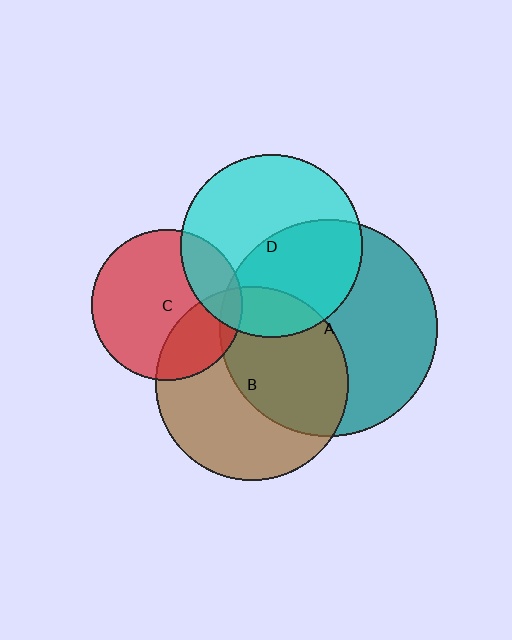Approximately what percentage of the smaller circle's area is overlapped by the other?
Approximately 50%.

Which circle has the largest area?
Circle A (teal).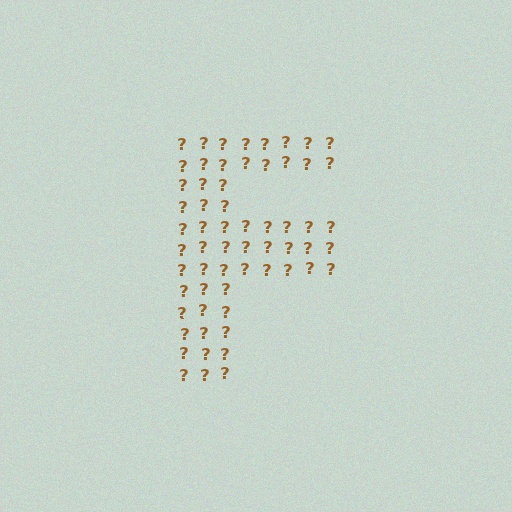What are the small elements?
The small elements are question marks.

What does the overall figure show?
The overall figure shows the letter F.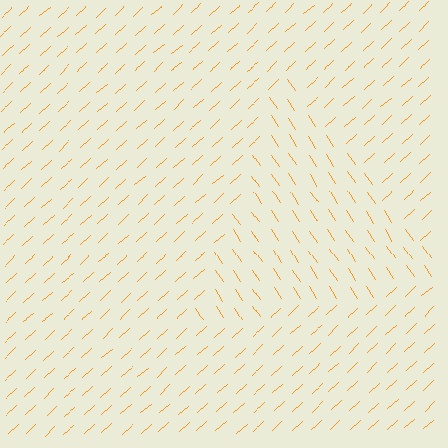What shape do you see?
I see a triangle.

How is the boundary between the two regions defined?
The boundary is defined purely by a change in line orientation (approximately 81 degrees difference). All lines are the same color and thickness.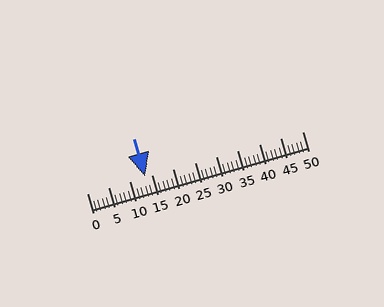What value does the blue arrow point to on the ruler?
The blue arrow points to approximately 13.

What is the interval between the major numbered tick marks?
The major tick marks are spaced 5 units apart.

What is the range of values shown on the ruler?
The ruler shows values from 0 to 50.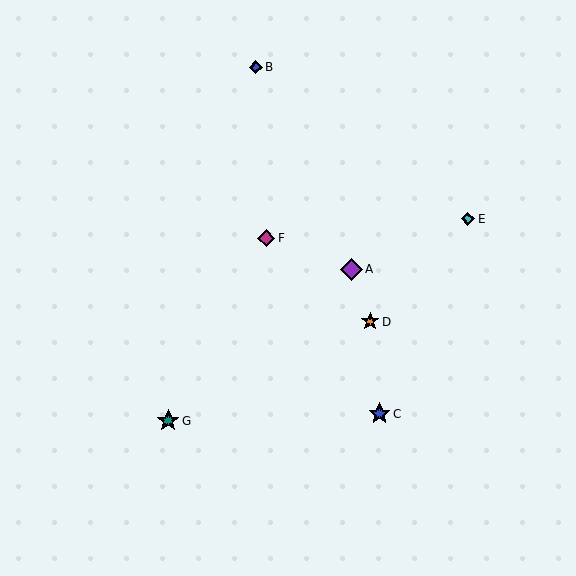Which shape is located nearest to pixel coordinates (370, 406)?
The blue star (labeled C) at (380, 414) is nearest to that location.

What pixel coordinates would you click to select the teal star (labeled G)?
Click at (168, 421) to select the teal star G.